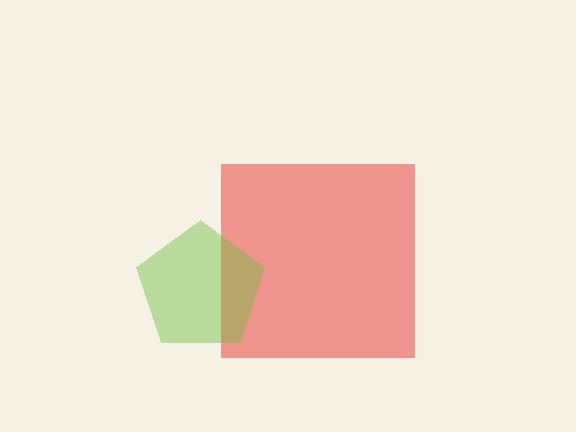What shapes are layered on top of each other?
The layered shapes are: a red square, a lime pentagon.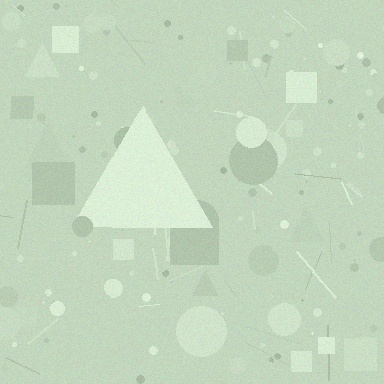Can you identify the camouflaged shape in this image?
The camouflaged shape is a triangle.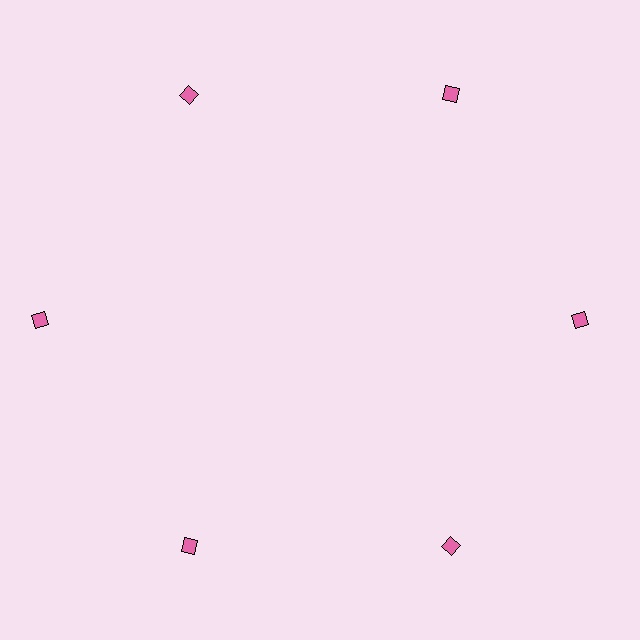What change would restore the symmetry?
The symmetry would be restored by moving it inward, back onto the ring so that all 6 diamonds sit at equal angles and equal distance from the center.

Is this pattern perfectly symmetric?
No. The 6 pink diamonds are arranged in a ring, but one element near the 9 o'clock position is pushed outward from the center, breaking the 6-fold rotational symmetry.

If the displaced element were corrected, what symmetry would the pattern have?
It would have 6-fold rotational symmetry — the pattern would map onto itself every 60 degrees.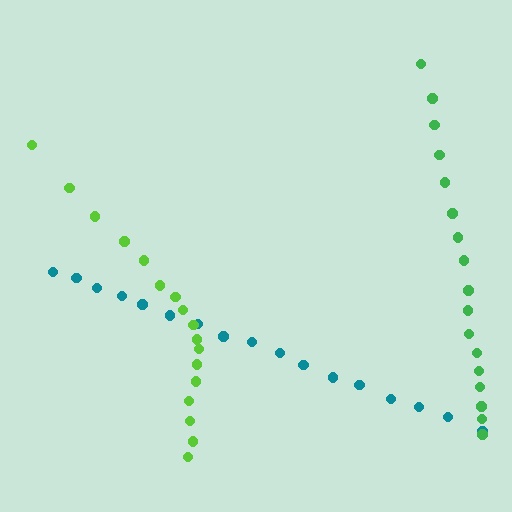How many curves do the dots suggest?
There are 3 distinct paths.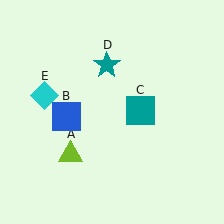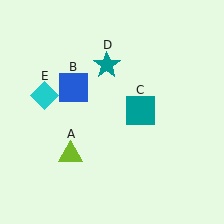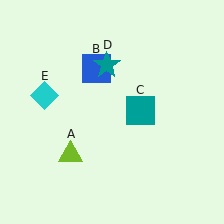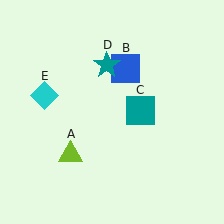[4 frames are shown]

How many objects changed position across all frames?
1 object changed position: blue square (object B).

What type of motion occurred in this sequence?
The blue square (object B) rotated clockwise around the center of the scene.